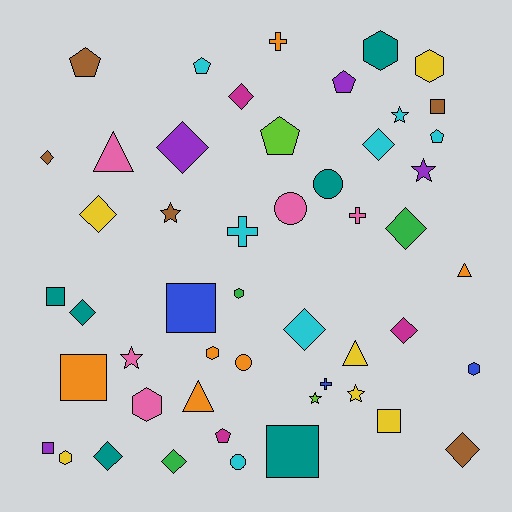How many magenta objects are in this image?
There are 3 magenta objects.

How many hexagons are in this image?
There are 7 hexagons.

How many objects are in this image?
There are 50 objects.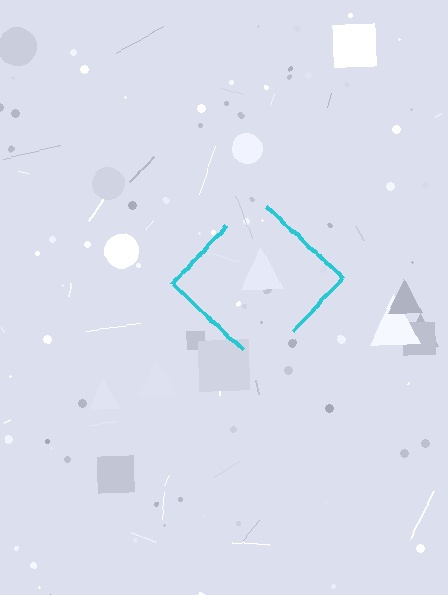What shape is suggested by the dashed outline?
The dashed outline suggests a diamond.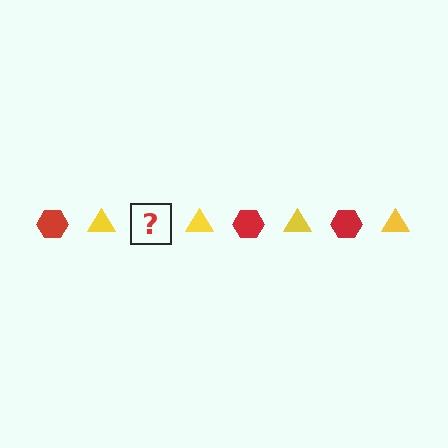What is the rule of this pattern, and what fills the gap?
The rule is that the pattern alternates between red hexagon and yellow triangle. The gap should be filled with a red hexagon.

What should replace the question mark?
The question mark should be replaced with a red hexagon.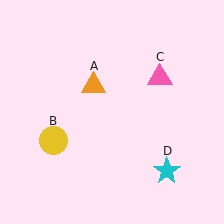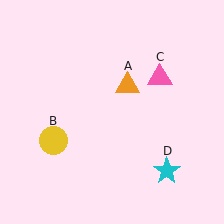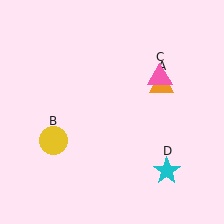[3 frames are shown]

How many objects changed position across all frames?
1 object changed position: orange triangle (object A).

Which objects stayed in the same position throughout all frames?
Yellow circle (object B) and pink triangle (object C) and cyan star (object D) remained stationary.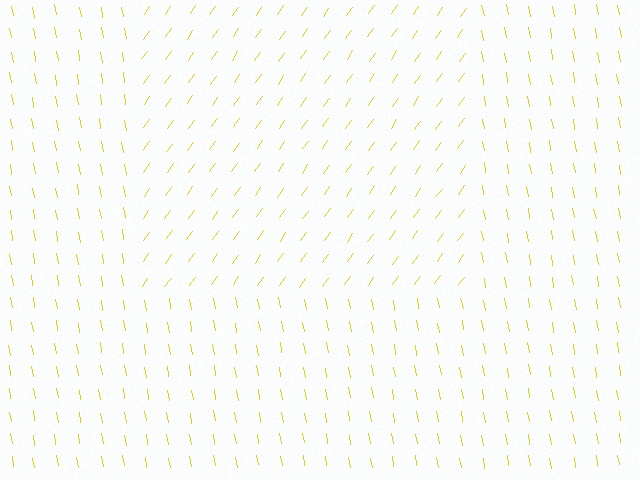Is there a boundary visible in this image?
Yes, there is a texture boundary formed by a change in line orientation.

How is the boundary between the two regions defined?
The boundary is defined purely by a change in line orientation (approximately 45 degrees difference). All lines are the same color and thickness.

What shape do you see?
I see a rectangle.